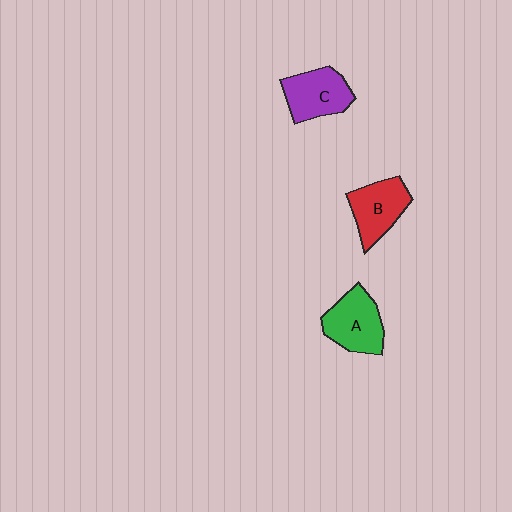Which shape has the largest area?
Shape A (green).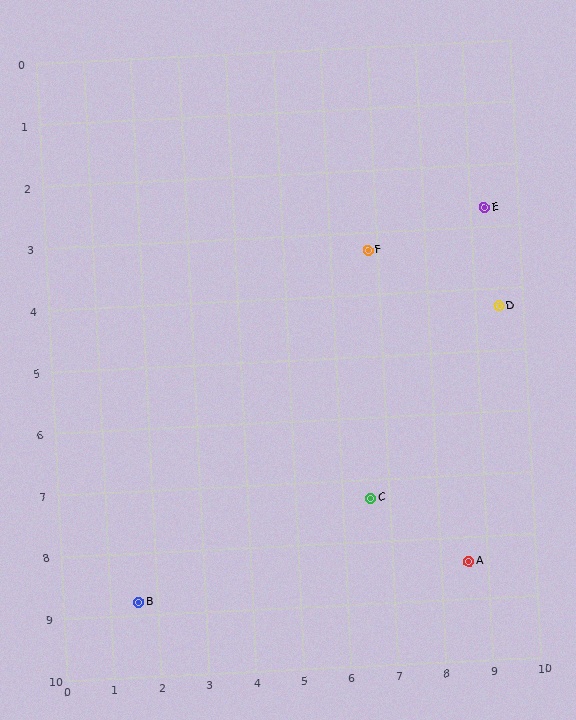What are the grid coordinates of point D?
Point D is at approximately (9.5, 4.3).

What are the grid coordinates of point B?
Point B is at approximately (1.6, 8.8).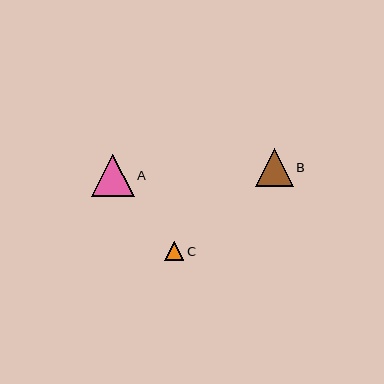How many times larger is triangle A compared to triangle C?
Triangle A is approximately 2.3 times the size of triangle C.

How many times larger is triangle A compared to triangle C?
Triangle A is approximately 2.3 times the size of triangle C.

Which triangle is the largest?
Triangle A is the largest with a size of approximately 43 pixels.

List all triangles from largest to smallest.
From largest to smallest: A, B, C.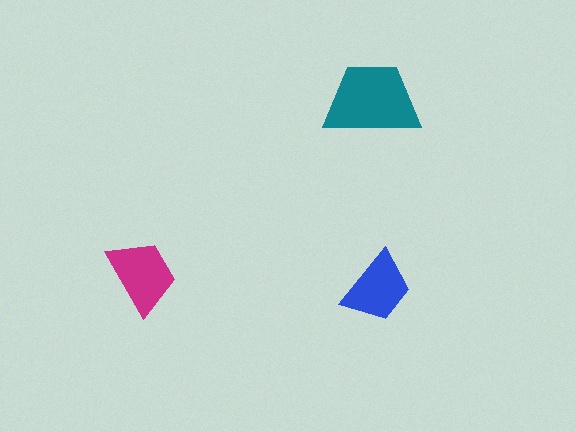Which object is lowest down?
The blue trapezoid is bottommost.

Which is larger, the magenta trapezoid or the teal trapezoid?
The teal one.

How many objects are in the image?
There are 3 objects in the image.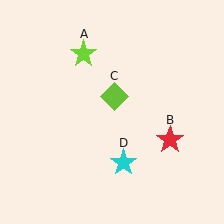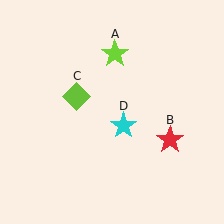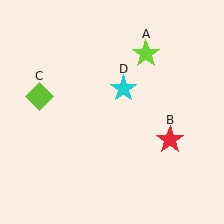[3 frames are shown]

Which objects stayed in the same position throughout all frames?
Red star (object B) remained stationary.